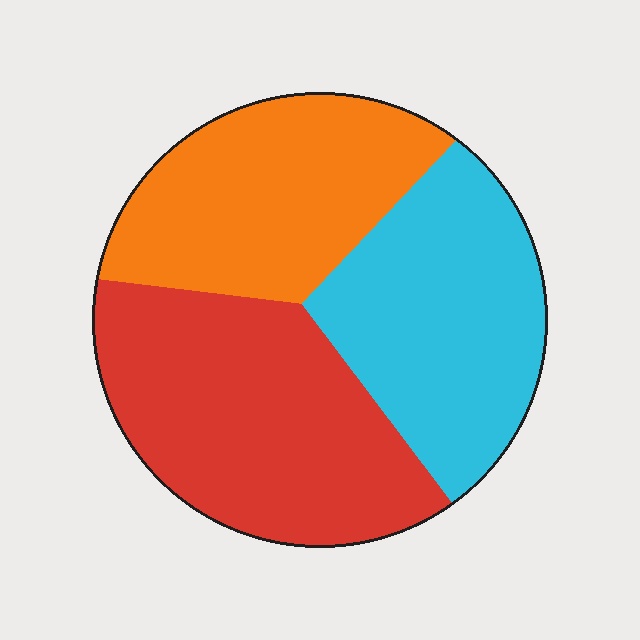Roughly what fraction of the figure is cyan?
Cyan takes up between a quarter and a half of the figure.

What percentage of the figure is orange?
Orange takes up about one third (1/3) of the figure.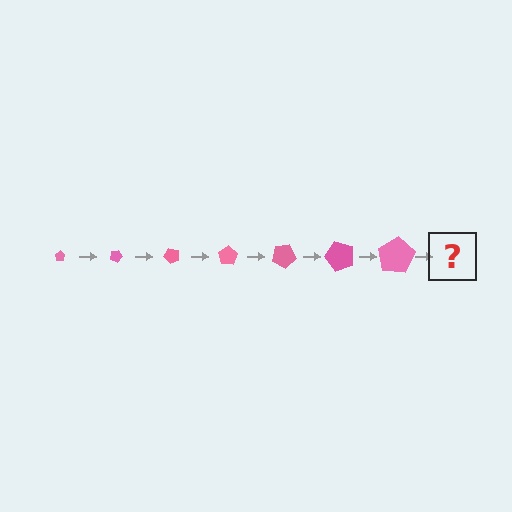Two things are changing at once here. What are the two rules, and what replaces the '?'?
The two rules are that the pentagon grows larger each step and it rotates 25 degrees each step. The '?' should be a pentagon, larger than the previous one and rotated 175 degrees from the start.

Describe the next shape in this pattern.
It should be a pentagon, larger than the previous one and rotated 175 degrees from the start.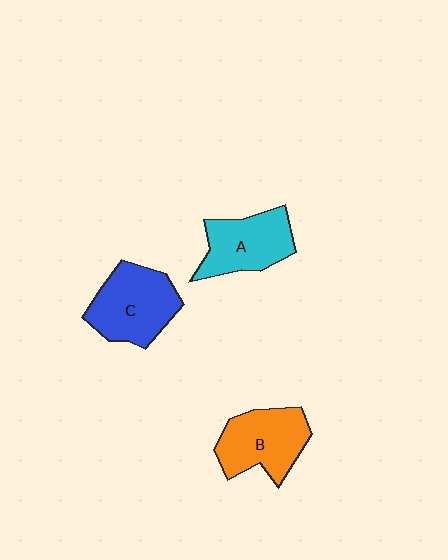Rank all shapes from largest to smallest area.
From largest to smallest: C (blue), B (orange), A (cyan).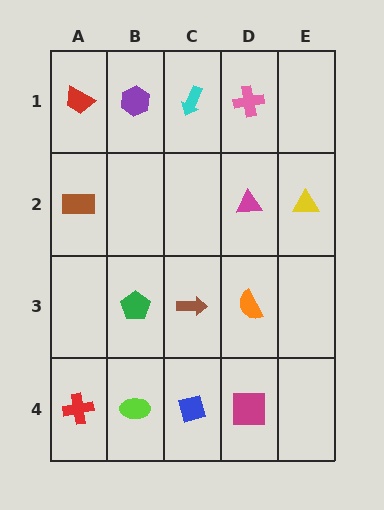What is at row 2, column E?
A yellow triangle.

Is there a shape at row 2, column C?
No, that cell is empty.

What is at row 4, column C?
A blue diamond.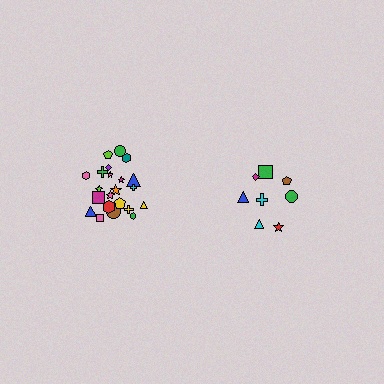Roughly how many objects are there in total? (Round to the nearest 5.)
Roughly 30 objects in total.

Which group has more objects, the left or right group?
The left group.